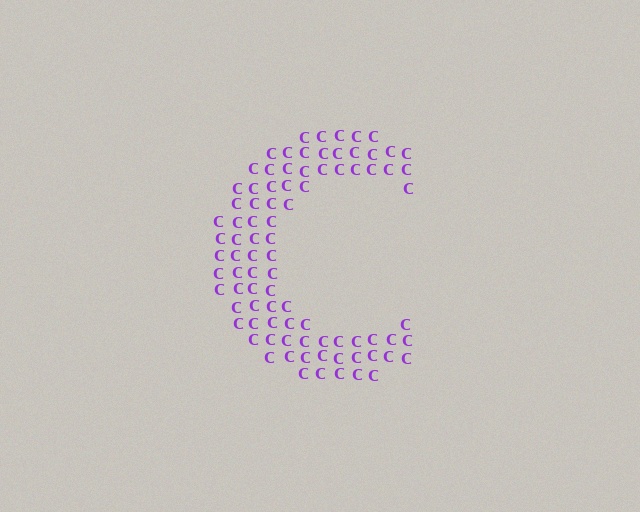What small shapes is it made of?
It is made of small letter C's.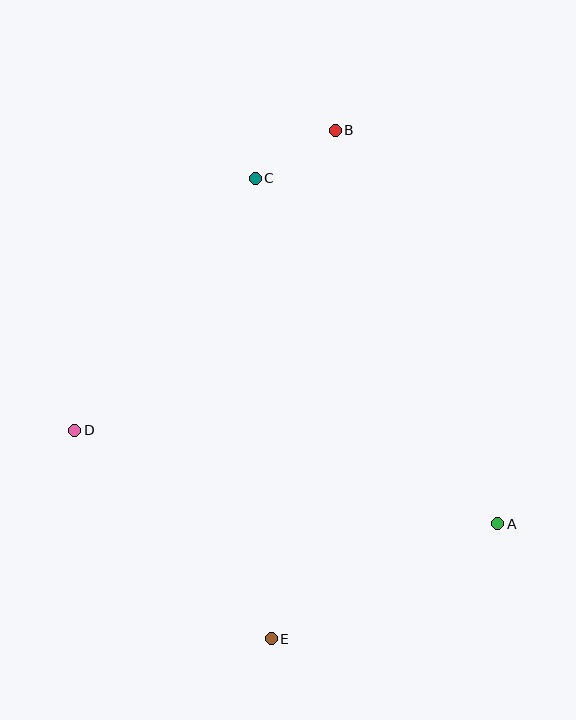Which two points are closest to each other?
Points B and C are closest to each other.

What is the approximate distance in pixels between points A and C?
The distance between A and C is approximately 422 pixels.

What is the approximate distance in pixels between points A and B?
The distance between A and B is approximately 425 pixels.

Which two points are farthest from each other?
Points B and E are farthest from each other.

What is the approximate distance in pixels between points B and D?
The distance between B and D is approximately 397 pixels.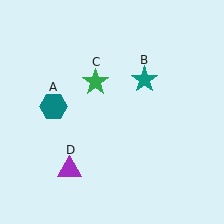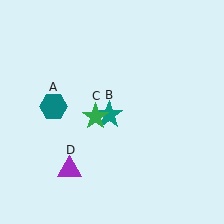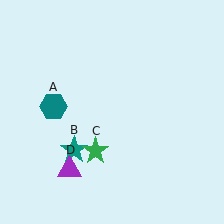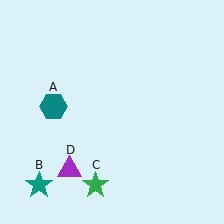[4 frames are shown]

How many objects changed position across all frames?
2 objects changed position: teal star (object B), green star (object C).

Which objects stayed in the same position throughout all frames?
Teal hexagon (object A) and purple triangle (object D) remained stationary.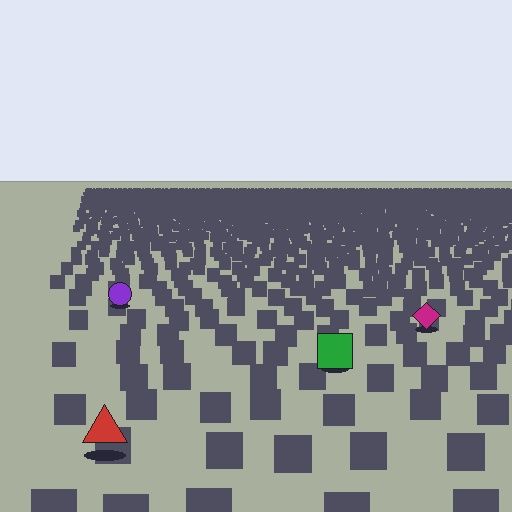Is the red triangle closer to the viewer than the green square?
Yes. The red triangle is closer — you can tell from the texture gradient: the ground texture is coarser near it.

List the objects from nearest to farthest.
From nearest to farthest: the red triangle, the green square, the magenta diamond, the purple circle.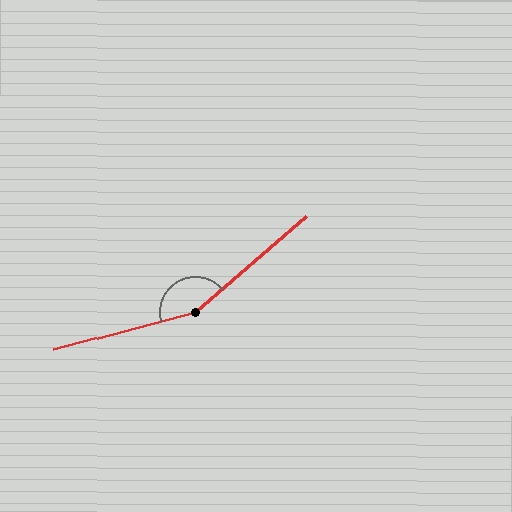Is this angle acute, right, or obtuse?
It is obtuse.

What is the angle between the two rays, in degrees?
Approximately 155 degrees.